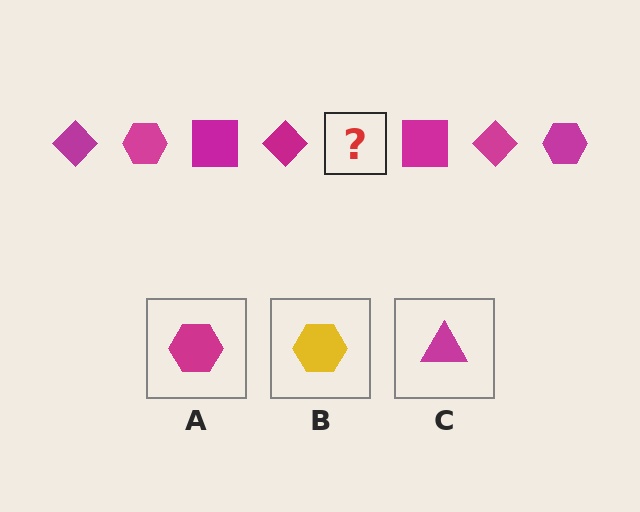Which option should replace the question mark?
Option A.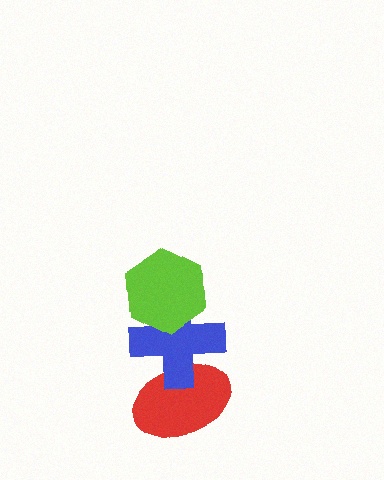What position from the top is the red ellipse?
The red ellipse is 3rd from the top.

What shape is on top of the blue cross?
The lime hexagon is on top of the blue cross.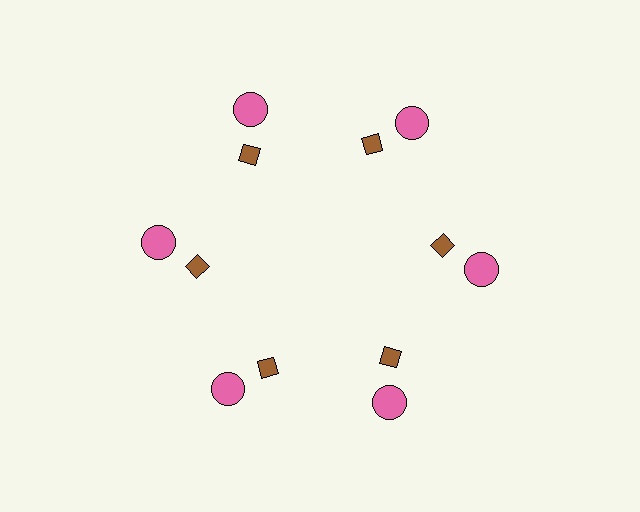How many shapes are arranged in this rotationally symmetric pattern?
There are 12 shapes, arranged in 6 groups of 2.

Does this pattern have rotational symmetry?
Yes, this pattern has 6-fold rotational symmetry. It looks the same after rotating 60 degrees around the center.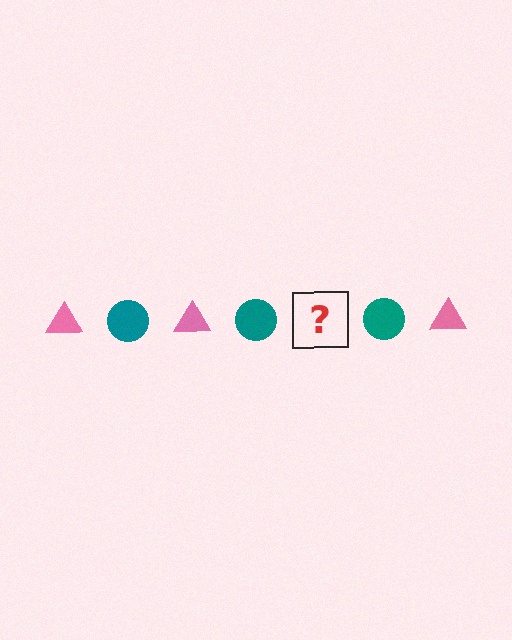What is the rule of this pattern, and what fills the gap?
The rule is that the pattern alternates between pink triangle and teal circle. The gap should be filled with a pink triangle.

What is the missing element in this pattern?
The missing element is a pink triangle.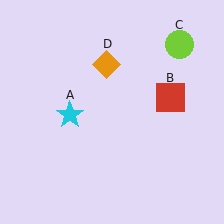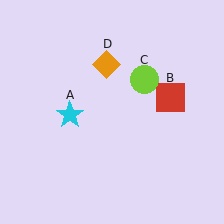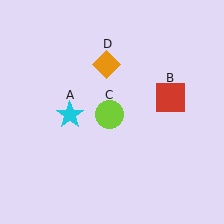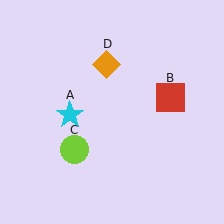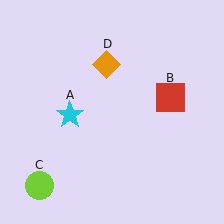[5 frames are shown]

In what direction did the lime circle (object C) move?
The lime circle (object C) moved down and to the left.